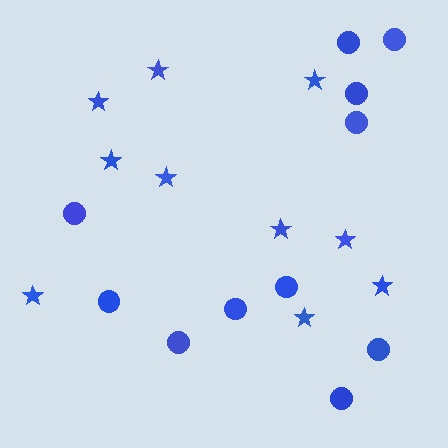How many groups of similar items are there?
There are 2 groups: one group of circles (11) and one group of stars (10).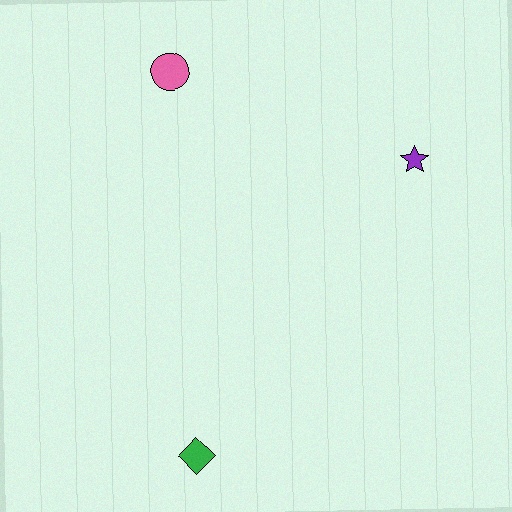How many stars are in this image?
There is 1 star.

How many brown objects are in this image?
There are no brown objects.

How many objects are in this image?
There are 3 objects.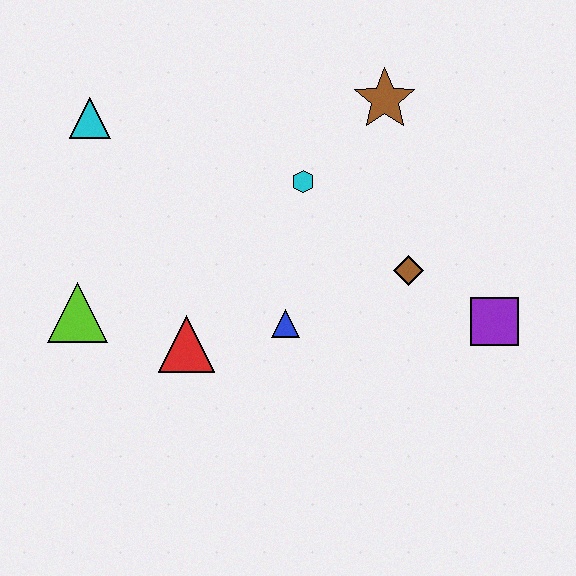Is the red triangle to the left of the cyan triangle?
No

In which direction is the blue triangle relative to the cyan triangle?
The blue triangle is below the cyan triangle.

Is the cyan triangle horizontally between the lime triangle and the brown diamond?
Yes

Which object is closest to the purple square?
The brown diamond is closest to the purple square.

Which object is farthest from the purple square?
The cyan triangle is farthest from the purple square.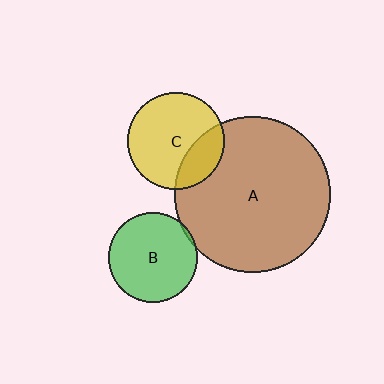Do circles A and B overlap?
Yes.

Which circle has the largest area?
Circle A (brown).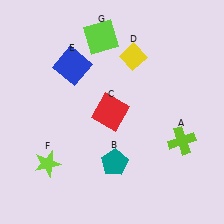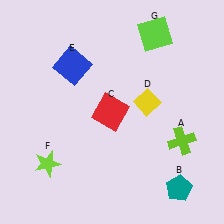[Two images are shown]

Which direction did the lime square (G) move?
The lime square (G) moved right.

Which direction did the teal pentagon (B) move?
The teal pentagon (B) moved right.